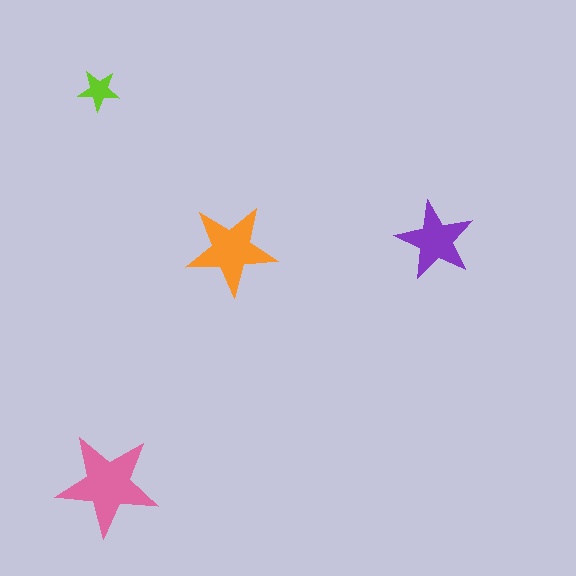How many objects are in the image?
There are 4 objects in the image.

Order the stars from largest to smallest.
the pink one, the orange one, the purple one, the lime one.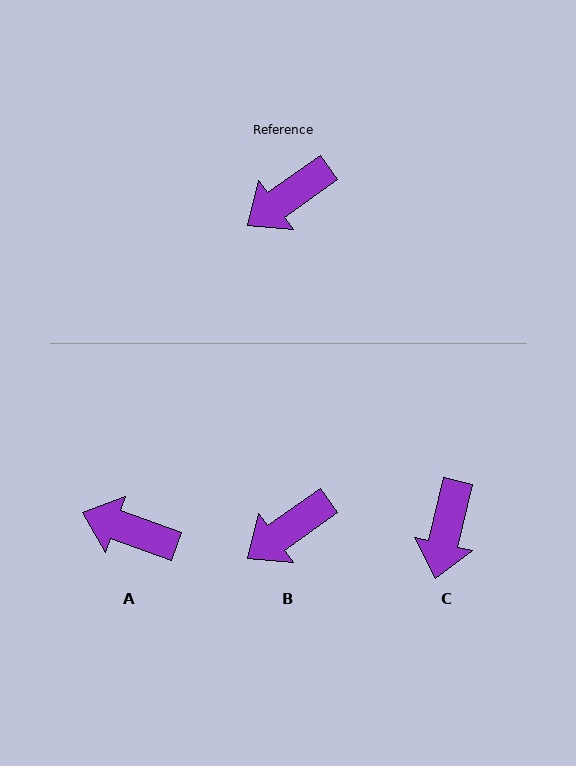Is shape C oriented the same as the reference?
No, it is off by about 42 degrees.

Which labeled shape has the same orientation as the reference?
B.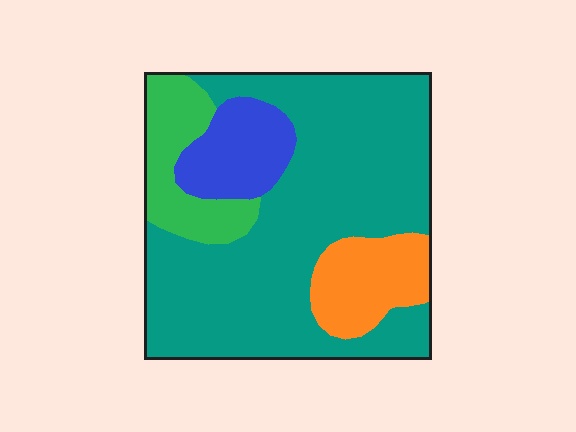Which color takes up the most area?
Teal, at roughly 65%.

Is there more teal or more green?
Teal.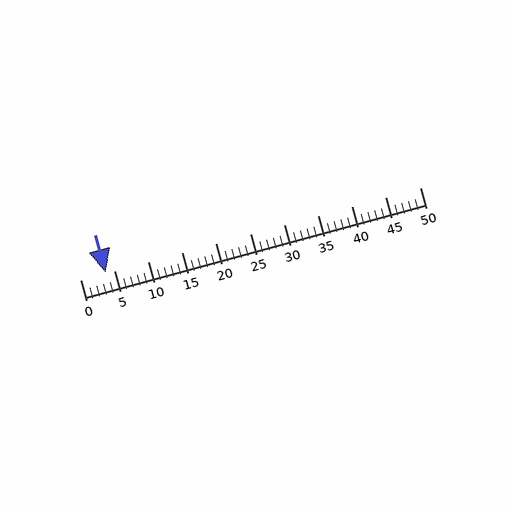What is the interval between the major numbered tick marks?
The major tick marks are spaced 5 units apart.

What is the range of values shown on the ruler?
The ruler shows values from 0 to 50.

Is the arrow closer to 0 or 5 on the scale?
The arrow is closer to 5.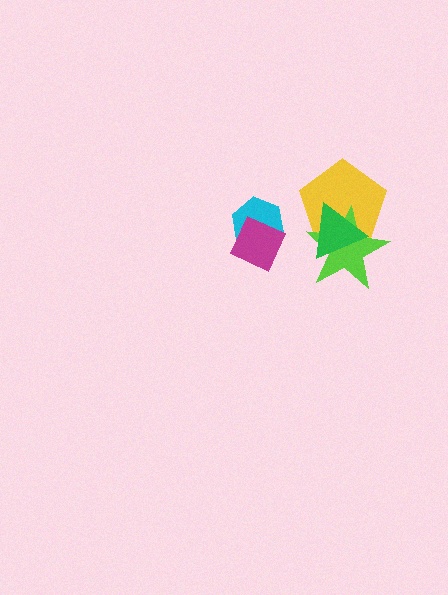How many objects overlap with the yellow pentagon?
2 objects overlap with the yellow pentagon.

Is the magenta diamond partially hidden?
No, no other shape covers it.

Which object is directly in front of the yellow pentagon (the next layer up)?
The lime star is directly in front of the yellow pentagon.